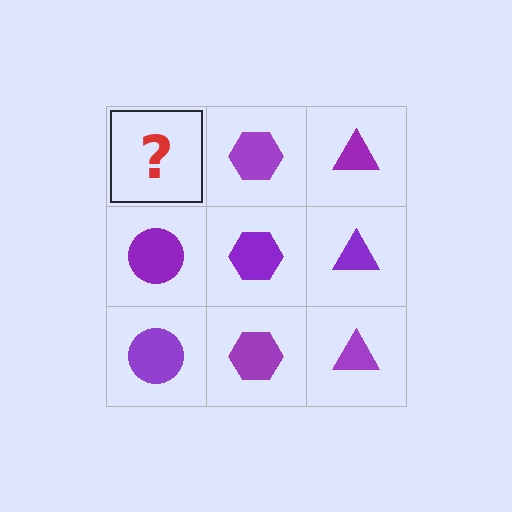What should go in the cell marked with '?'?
The missing cell should contain a purple circle.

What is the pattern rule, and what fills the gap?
The rule is that each column has a consistent shape. The gap should be filled with a purple circle.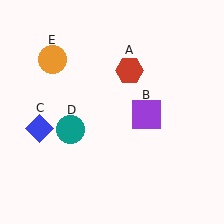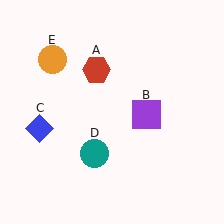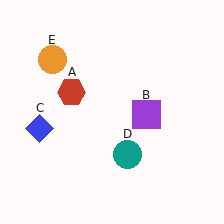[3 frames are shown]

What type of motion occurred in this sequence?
The red hexagon (object A), teal circle (object D) rotated counterclockwise around the center of the scene.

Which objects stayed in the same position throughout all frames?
Purple square (object B) and blue diamond (object C) and orange circle (object E) remained stationary.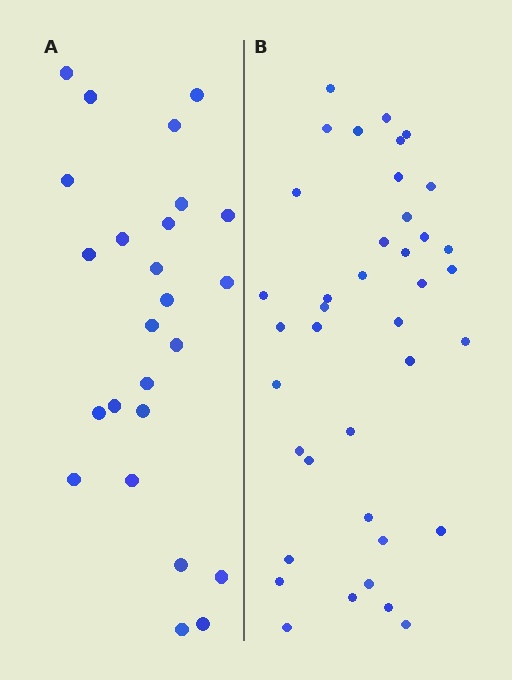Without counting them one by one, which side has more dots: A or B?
Region B (the right region) has more dots.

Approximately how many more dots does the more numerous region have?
Region B has approximately 15 more dots than region A.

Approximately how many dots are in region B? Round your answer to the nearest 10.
About 40 dots. (The exact count is 39, which rounds to 40.)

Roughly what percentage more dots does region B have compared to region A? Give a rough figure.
About 55% more.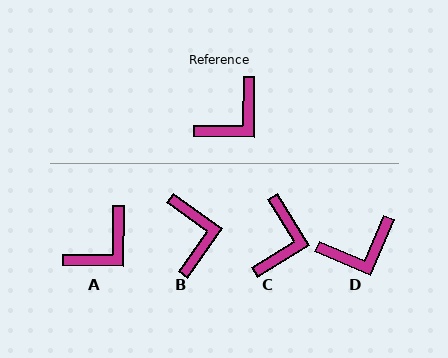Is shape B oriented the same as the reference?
No, it is off by about 55 degrees.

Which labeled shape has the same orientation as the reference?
A.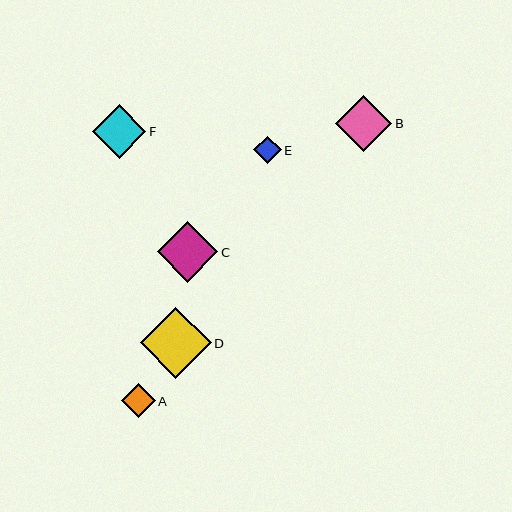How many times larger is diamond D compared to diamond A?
Diamond D is approximately 2.1 times the size of diamond A.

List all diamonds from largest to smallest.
From largest to smallest: D, C, B, F, A, E.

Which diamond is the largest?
Diamond D is the largest with a size of approximately 71 pixels.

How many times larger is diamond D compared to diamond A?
Diamond D is approximately 2.1 times the size of diamond A.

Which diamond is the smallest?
Diamond E is the smallest with a size of approximately 28 pixels.